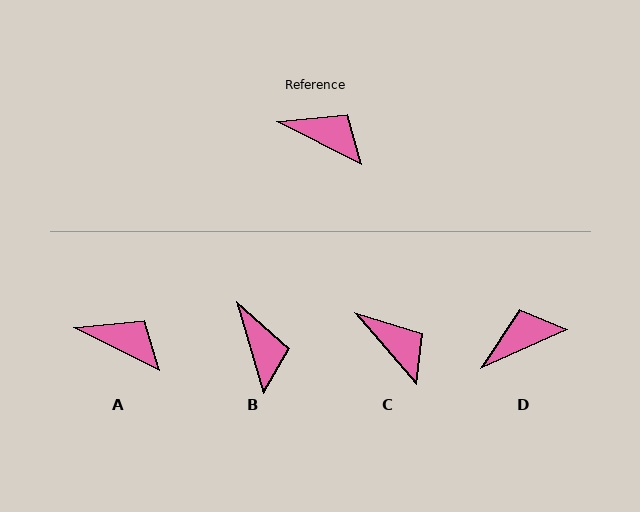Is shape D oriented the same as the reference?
No, it is off by about 51 degrees.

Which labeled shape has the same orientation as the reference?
A.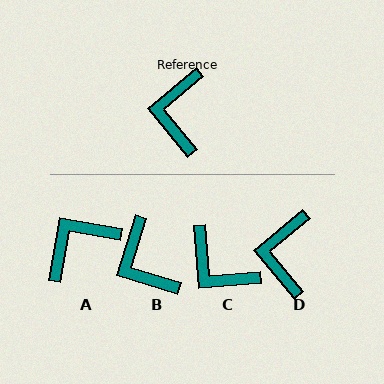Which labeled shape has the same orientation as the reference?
D.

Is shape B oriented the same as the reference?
No, it is off by about 34 degrees.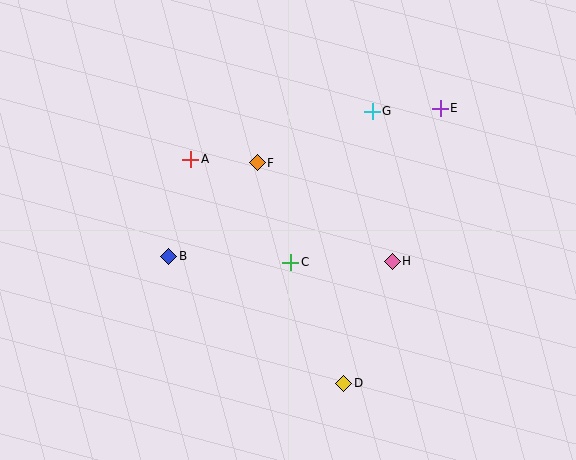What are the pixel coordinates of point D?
Point D is at (344, 383).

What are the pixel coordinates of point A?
Point A is at (191, 159).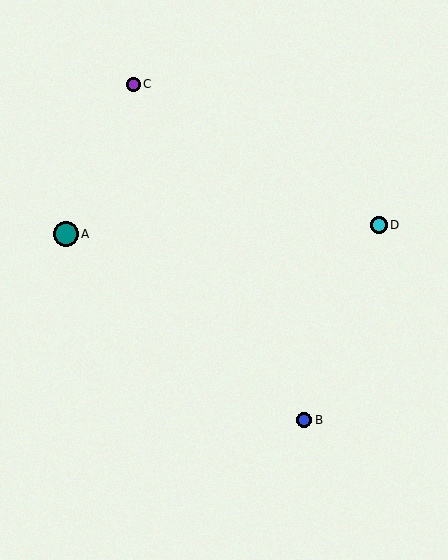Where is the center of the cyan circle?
The center of the cyan circle is at (379, 225).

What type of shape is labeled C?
Shape C is a purple circle.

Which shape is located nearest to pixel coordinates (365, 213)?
The cyan circle (labeled D) at (379, 225) is nearest to that location.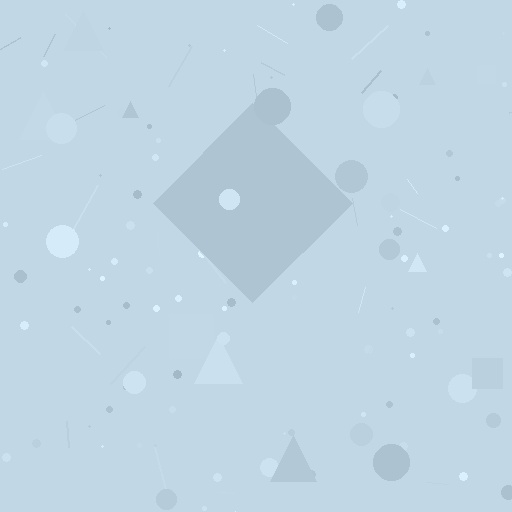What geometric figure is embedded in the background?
A diamond is embedded in the background.